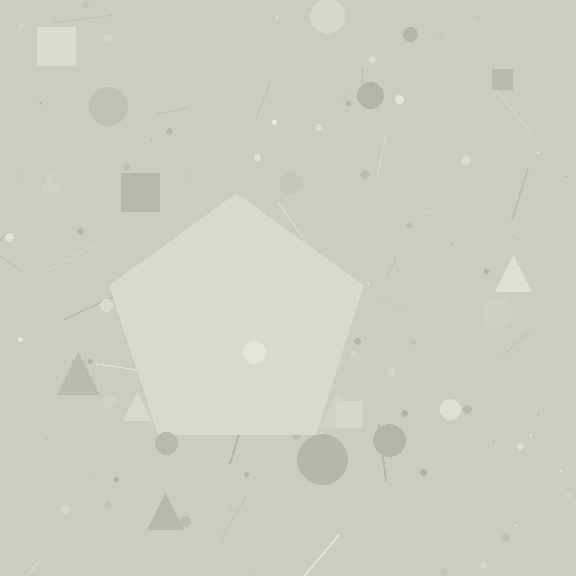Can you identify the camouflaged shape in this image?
The camouflaged shape is a pentagon.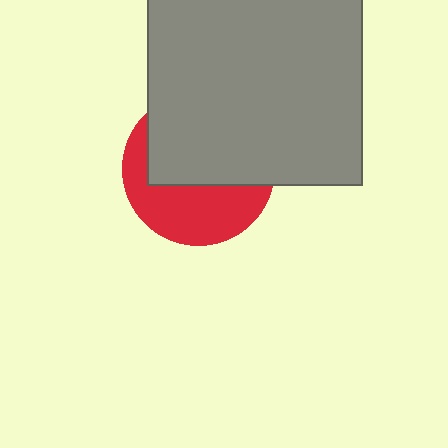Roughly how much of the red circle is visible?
A small part of it is visible (roughly 44%).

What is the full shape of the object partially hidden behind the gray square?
The partially hidden object is a red circle.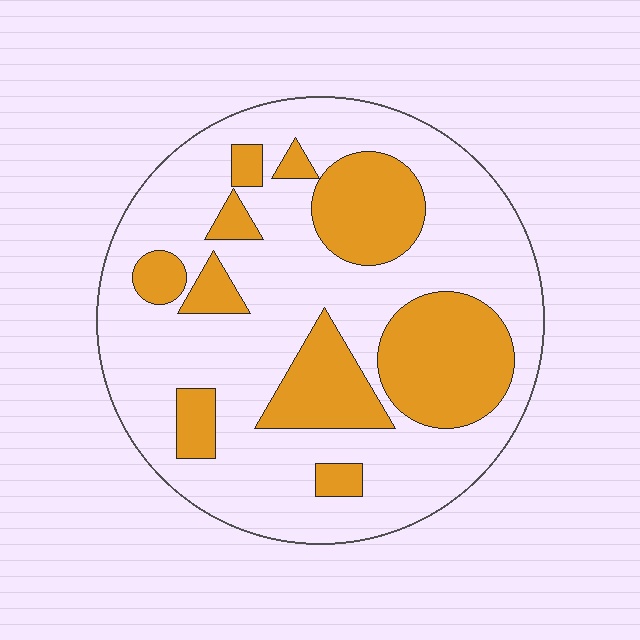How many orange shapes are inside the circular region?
10.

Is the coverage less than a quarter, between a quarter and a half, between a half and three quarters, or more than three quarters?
Between a quarter and a half.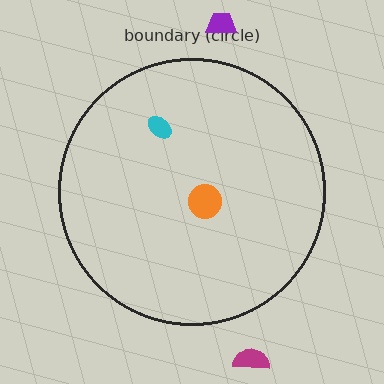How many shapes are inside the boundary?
2 inside, 2 outside.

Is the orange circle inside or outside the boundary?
Inside.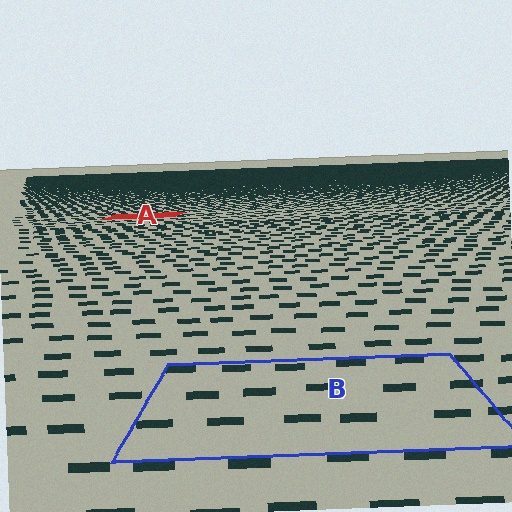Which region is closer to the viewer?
Region B is closer. The texture elements there are larger and more spread out.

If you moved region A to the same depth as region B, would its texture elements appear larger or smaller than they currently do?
They would appear larger. At a closer depth, the same texture elements are projected at a bigger on-screen size.